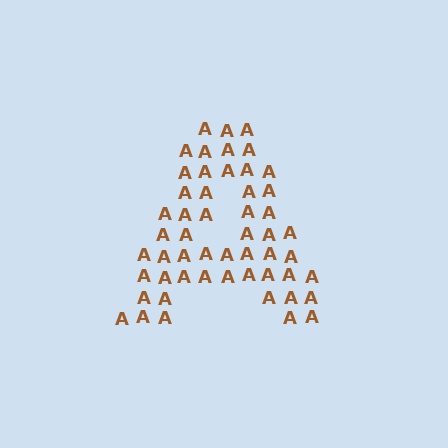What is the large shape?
The large shape is the letter A.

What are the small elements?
The small elements are letter A's.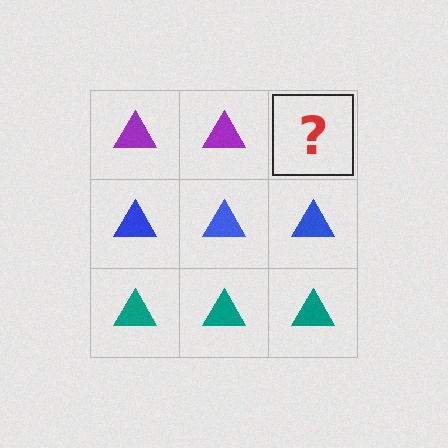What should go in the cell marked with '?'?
The missing cell should contain a purple triangle.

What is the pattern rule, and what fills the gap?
The rule is that each row has a consistent color. The gap should be filled with a purple triangle.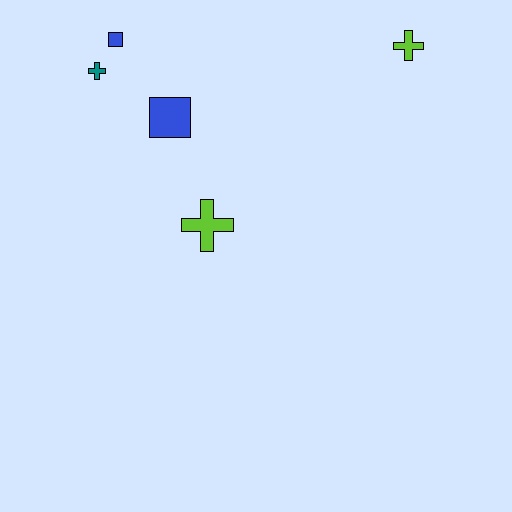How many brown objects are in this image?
There are no brown objects.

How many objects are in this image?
There are 5 objects.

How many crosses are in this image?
There are 3 crosses.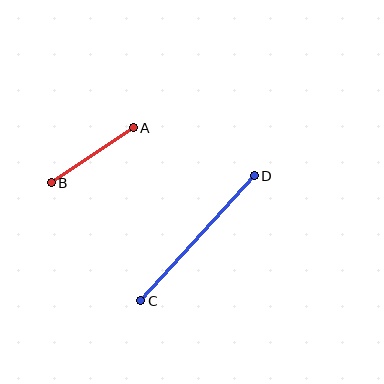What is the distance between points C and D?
The distance is approximately 169 pixels.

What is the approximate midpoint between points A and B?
The midpoint is at approximately (92, 155) pixels.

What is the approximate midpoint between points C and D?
The midpoint is at approximately (197, 238) pixels.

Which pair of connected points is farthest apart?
Points C and D are farthest apart.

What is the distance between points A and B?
The distance is approximately 99 pixels.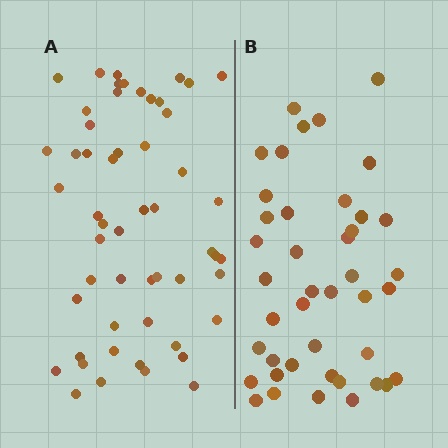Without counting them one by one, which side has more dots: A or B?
Region A (the left region) has more dots.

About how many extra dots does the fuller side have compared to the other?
Region A has roughly 12 or so more dots than region B.